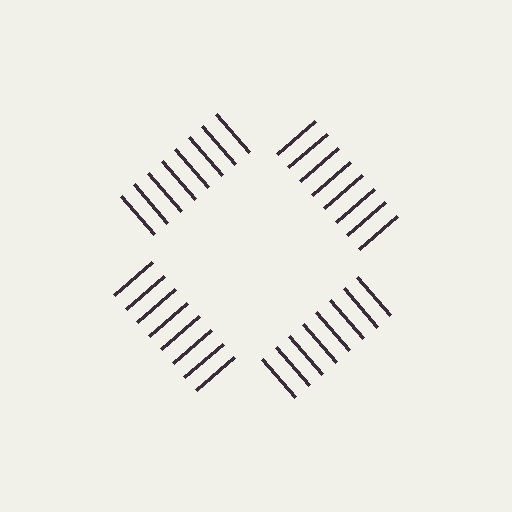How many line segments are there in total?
32 — 8 along each of the 4 edges.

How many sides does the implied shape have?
4 sides — the line-ends trace a square.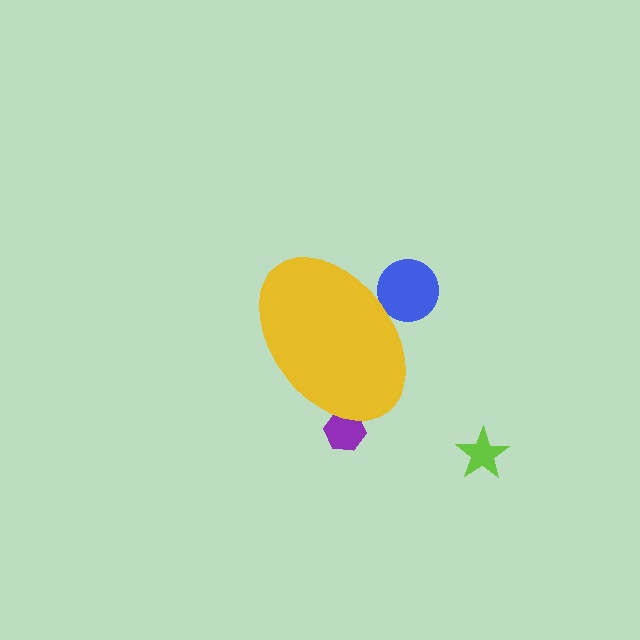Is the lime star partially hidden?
No, the lime star is fully visible.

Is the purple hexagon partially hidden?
Yes, the purple hexagon is partially hidden behind the yellow ellipse.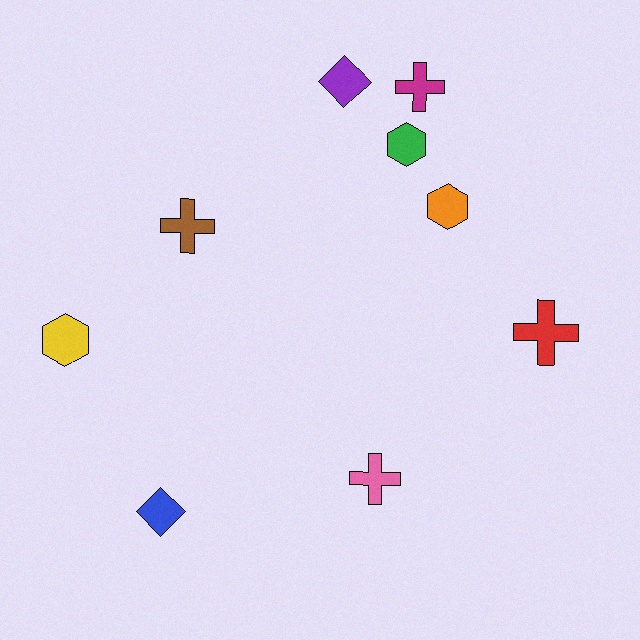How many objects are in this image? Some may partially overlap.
There are 9 objects.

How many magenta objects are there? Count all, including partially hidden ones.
There is 1 magenta object.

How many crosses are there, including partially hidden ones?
There are 4 crosses.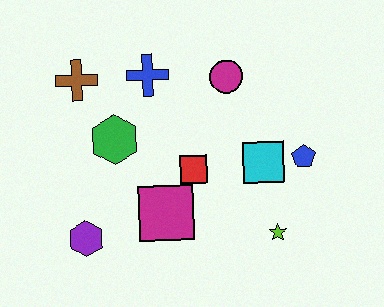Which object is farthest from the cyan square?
The brown cross is farthest from the cyan square.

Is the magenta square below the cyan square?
Yes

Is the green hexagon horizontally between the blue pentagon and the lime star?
No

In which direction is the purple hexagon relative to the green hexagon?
The purple hexagon is below the green hexagon.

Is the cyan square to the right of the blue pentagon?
No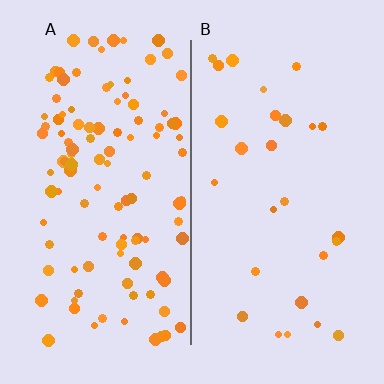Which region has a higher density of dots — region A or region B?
A (the left).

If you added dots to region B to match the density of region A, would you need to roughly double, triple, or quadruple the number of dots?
Approximately quadruple.